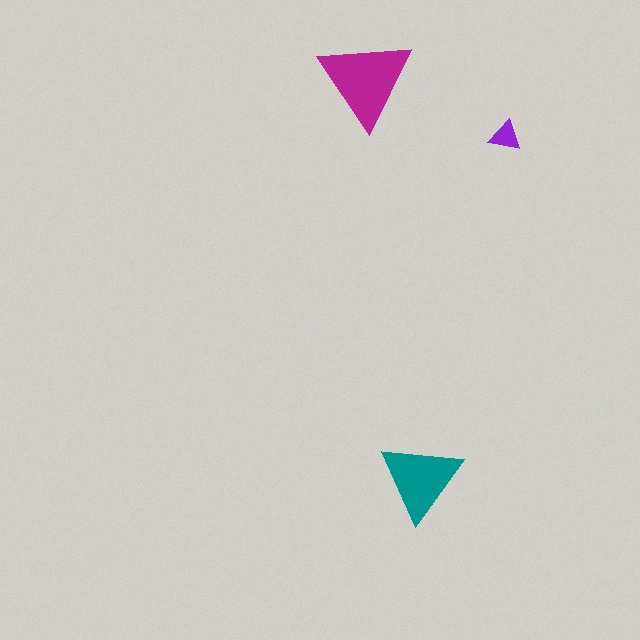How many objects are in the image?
There are 3 objects in the image.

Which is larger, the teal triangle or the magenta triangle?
The magenta one.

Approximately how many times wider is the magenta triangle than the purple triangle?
About 3 times wider.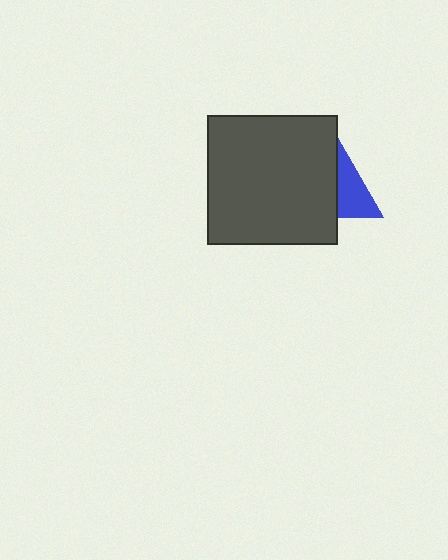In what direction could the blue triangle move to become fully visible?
The blue triangle could move right. That would shift it out from behind the dark gray square entirely.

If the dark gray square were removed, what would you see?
You would see the complete blue triangle.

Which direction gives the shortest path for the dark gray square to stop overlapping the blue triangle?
Moving left gives the shortest separation.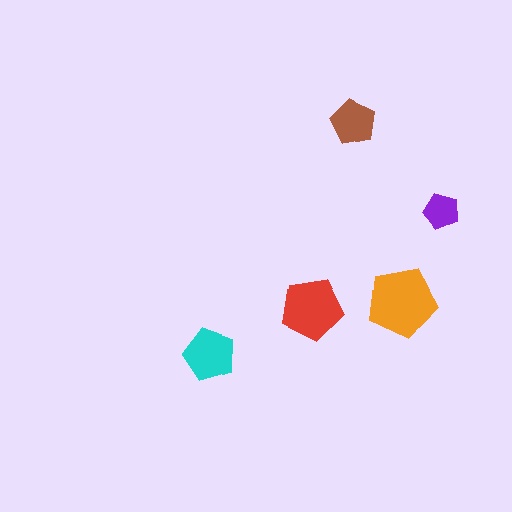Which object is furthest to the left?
The cyan pentagon is leftmost.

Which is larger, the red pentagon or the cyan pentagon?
The red one.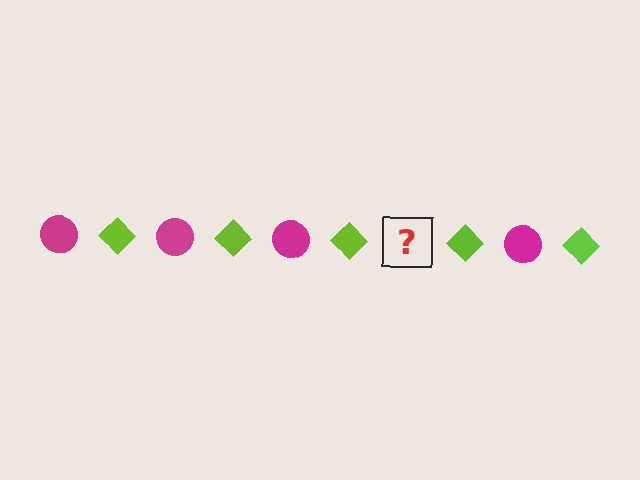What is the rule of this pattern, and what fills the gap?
The rule is that the pattern alternates between magenta circle and lime diamond. The gap should be filled with a magenta circle.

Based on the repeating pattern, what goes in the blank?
The blank should be a magenta circle.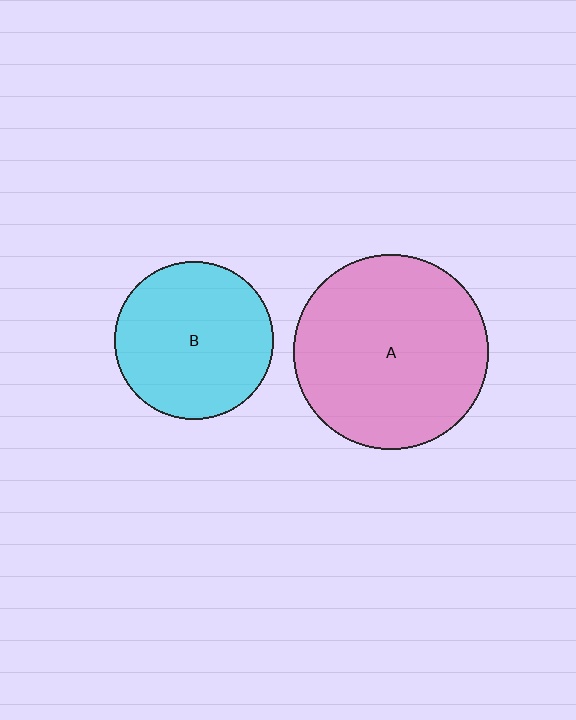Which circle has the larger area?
Circle A (pink).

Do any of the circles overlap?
No, none of the circles overlap.